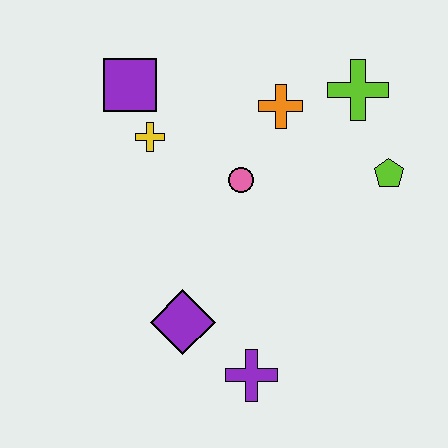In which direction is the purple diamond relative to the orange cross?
The purple diamond is below the orange cross.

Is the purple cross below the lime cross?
Yes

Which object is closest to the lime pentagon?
The lime cross is closest to the lime pentagon.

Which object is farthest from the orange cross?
The purple cross is farthest from the orange cross.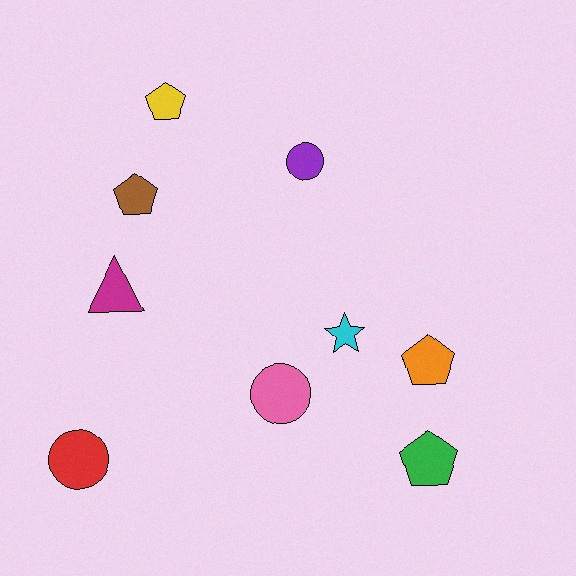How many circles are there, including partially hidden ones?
There are 3 circles.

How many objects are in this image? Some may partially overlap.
There are 9 objects.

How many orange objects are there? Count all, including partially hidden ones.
There is 1 orange object.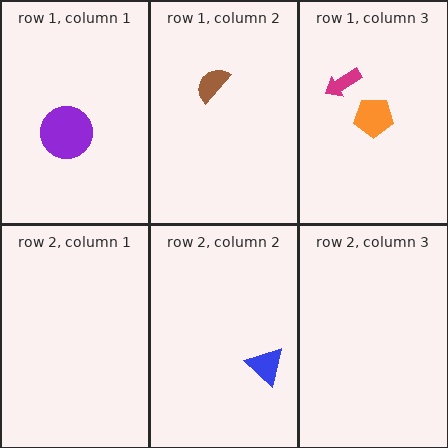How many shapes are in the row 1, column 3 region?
2.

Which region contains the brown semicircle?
The row 1, column 2 region.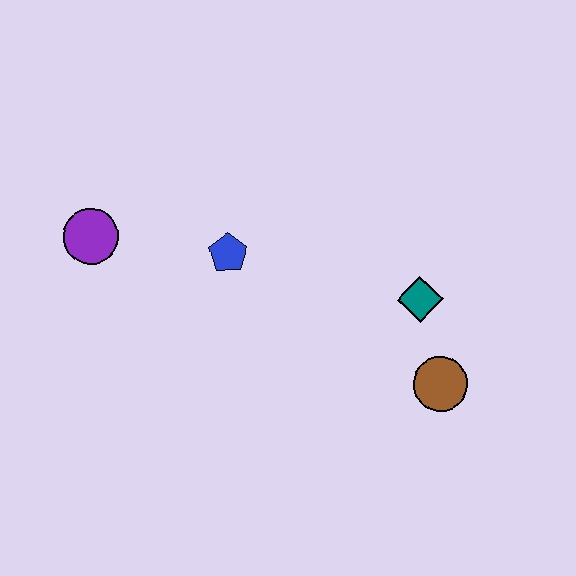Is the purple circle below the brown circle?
No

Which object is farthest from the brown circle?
The purple circle is farthest from the brown circle.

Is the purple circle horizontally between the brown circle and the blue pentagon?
No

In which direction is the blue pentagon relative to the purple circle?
The blue pentagon is to the right of the purple circle.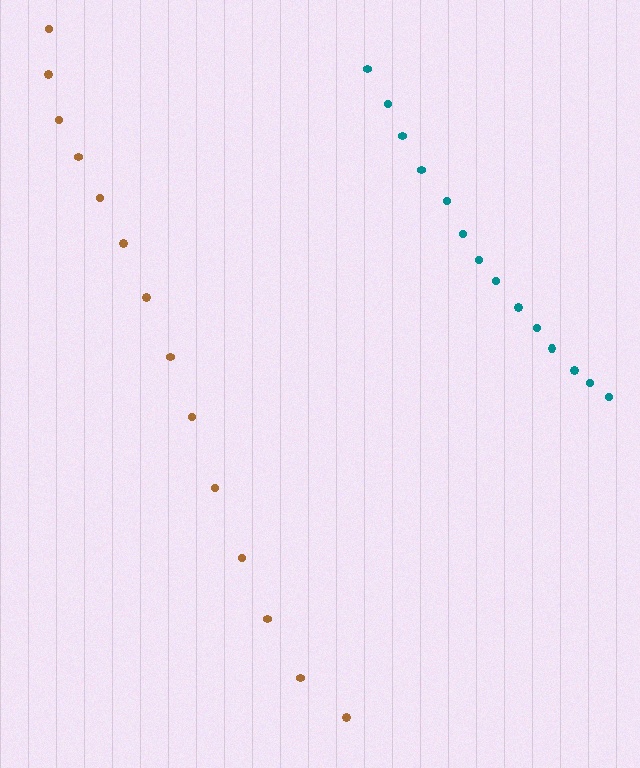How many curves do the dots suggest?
There are 2 distinct paths.